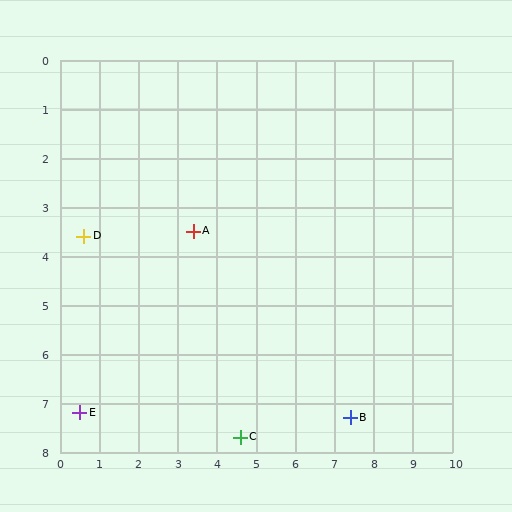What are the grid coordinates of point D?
Point D is at approximately (0.6, 3.6).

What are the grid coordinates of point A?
Point A is at approximately (3.4, 3.5).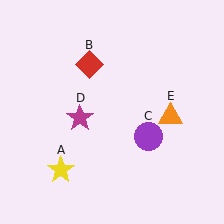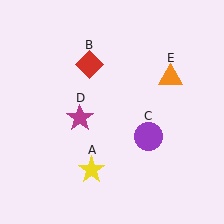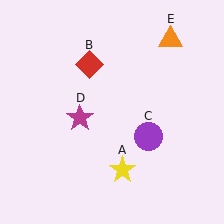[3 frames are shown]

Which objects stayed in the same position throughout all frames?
Red diamond (object B) and purple circle (object C) and magenta star (object D) remained stationary.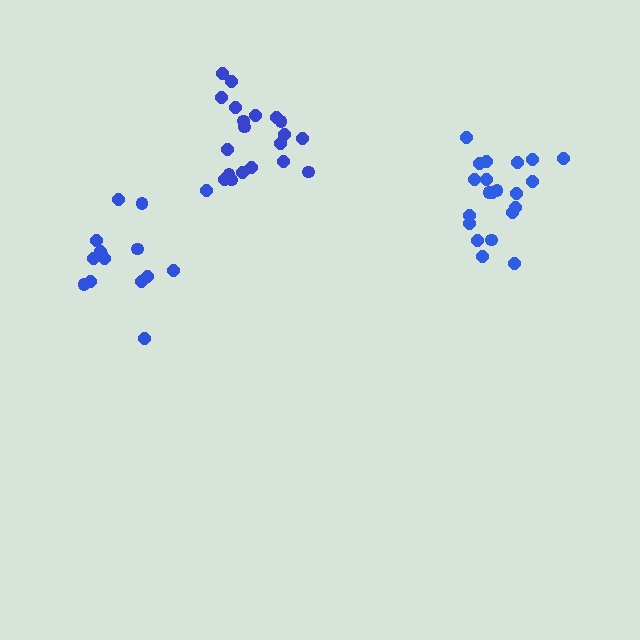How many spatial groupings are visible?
There are 3 spatial groupings.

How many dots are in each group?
Group 1: 15 dots, Group 2: 20 dots, Group 3: 21 dots (56 total).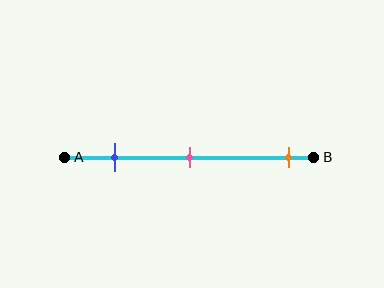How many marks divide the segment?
There are 3 marks dividing the segment.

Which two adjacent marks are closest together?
The blue and pink marks are the closest adjacent pair.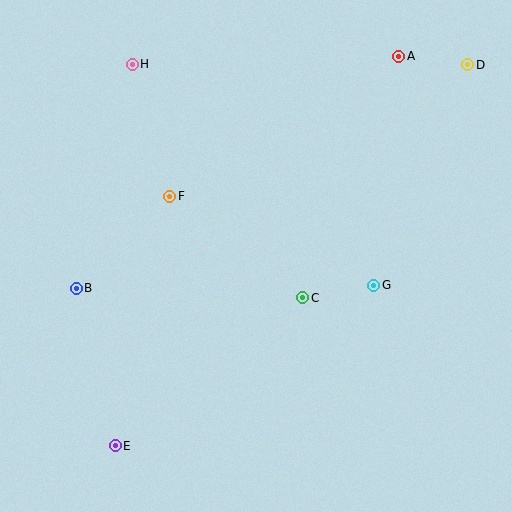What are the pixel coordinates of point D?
Point D is at (468, 65).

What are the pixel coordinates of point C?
Point C is at (303, 298).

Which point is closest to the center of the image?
Point C at (303, 298) is closest to the center.